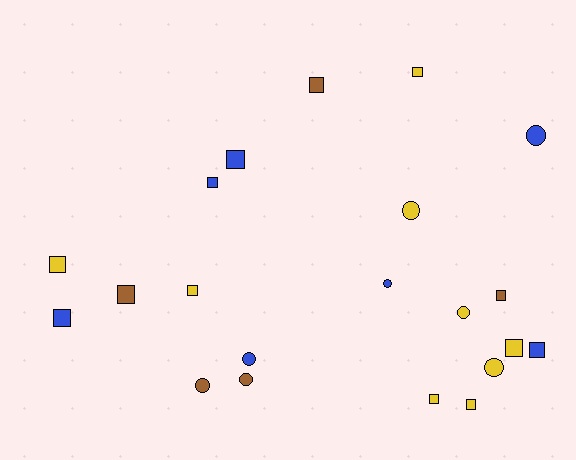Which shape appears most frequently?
Square, with 13 objects.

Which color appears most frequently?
Yellow, with 9 objects.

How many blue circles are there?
There are 3 blue circles.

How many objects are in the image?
There are 21 objects.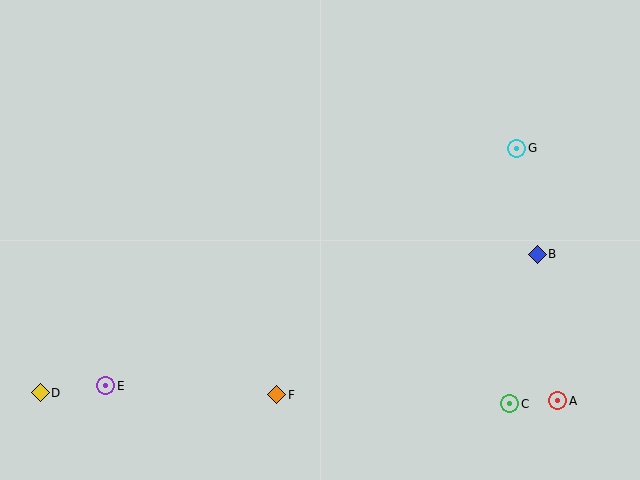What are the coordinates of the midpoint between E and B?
The midpoint between E and B is at (321, 320).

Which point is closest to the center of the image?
Point F at (277, 395) is closest to the center.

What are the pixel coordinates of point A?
Point A is at (558, 401).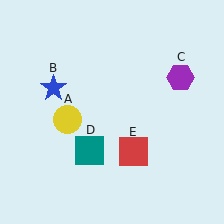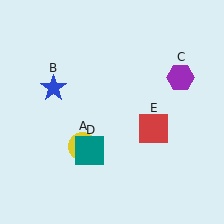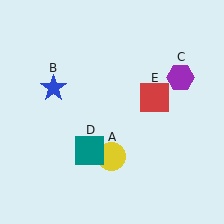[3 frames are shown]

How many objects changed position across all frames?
2 objects changed position: yellow circle (object A), red square (object E).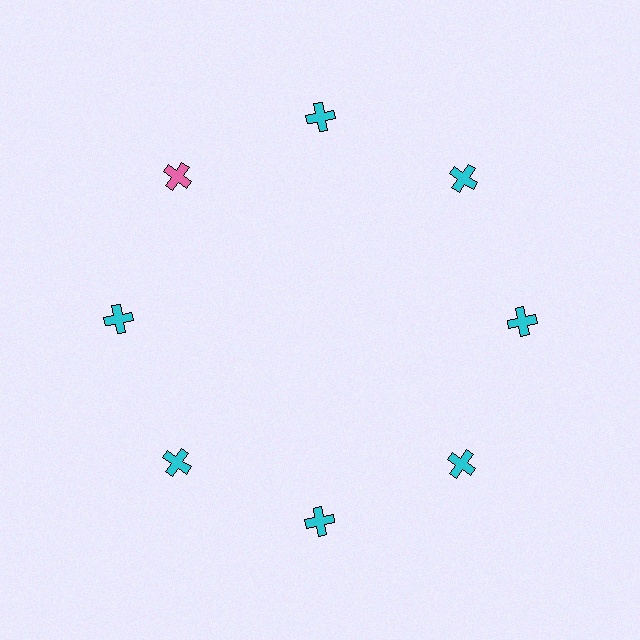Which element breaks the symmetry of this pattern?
The pink cross at roughly the 10 o'clock position breaks the symmetry. All other shapes are cyan crosses.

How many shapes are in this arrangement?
There are 8 shapes arranged in a ring pattern.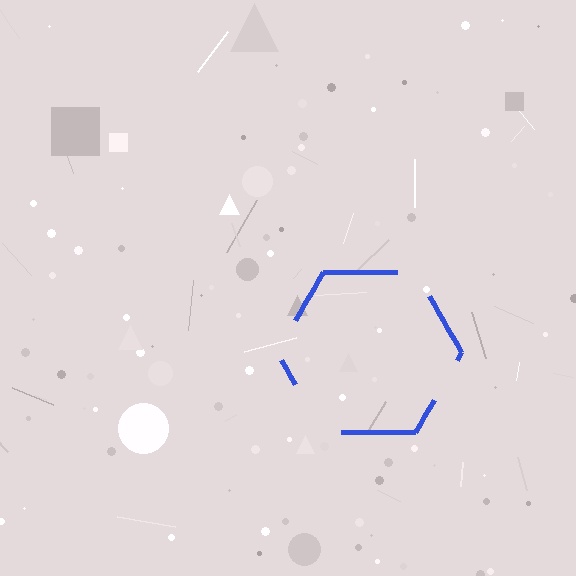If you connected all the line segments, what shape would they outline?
They would outline a hexagon.